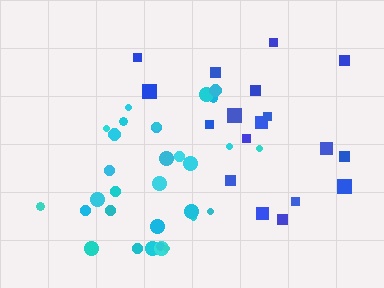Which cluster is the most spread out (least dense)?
Blue.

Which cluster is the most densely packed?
Cyan.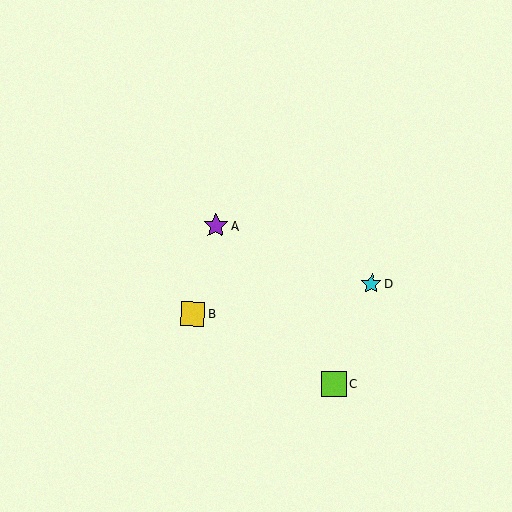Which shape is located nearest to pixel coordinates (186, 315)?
The yellow square (labeled B) at (192, 314) is nearest to that location.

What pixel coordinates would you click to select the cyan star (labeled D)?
Click at (371, 284) to select the cyan star D.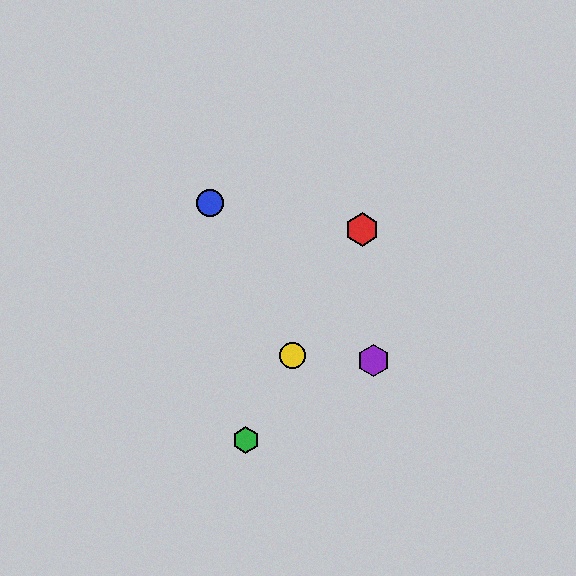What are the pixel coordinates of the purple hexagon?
The purple hexagon is at (373, 360).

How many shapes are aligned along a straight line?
3 shapes (the red hexagon, the green hexagon, the yellow circle) are aligned along a straight line.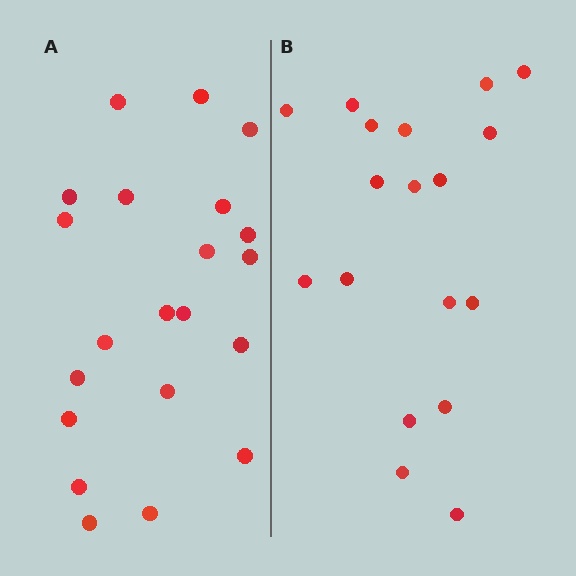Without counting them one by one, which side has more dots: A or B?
Region A (the left region) has more dots.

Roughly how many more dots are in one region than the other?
Region A has just a few more — roughly 2 or 3 more dots than region B.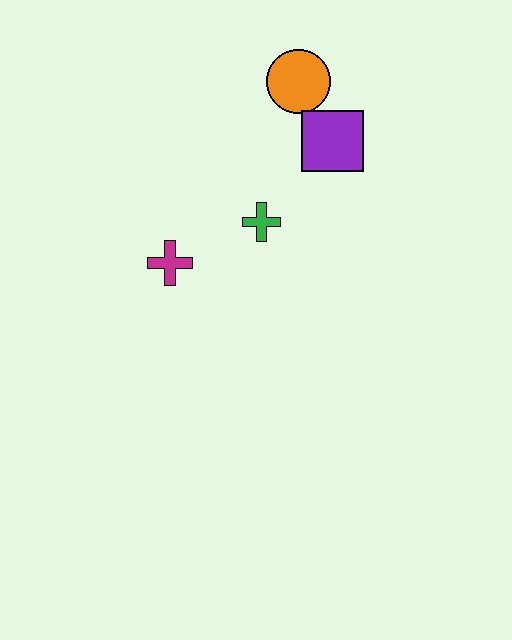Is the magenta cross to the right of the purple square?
No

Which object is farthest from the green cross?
The orange circle is farthest from the green cross.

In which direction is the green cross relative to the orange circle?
The green cross is below the orange circle.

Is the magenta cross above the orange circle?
No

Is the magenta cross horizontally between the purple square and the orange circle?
No